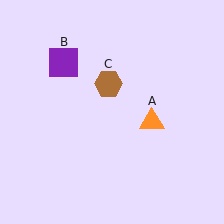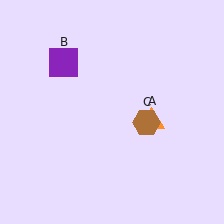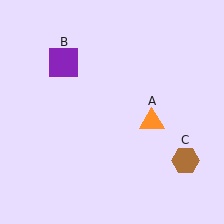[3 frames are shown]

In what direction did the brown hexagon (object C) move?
The brown hexagon (object C) moved down and to the right.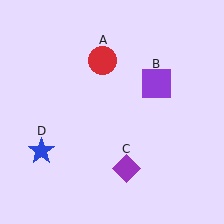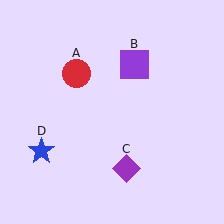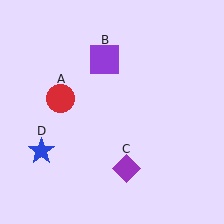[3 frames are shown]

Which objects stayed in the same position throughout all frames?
Purple diamond (object C) and blue star (object D) remained stationary.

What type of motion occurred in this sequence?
The red circle (object A), purple square (object B) rotated counterclockwise around the center of the scene.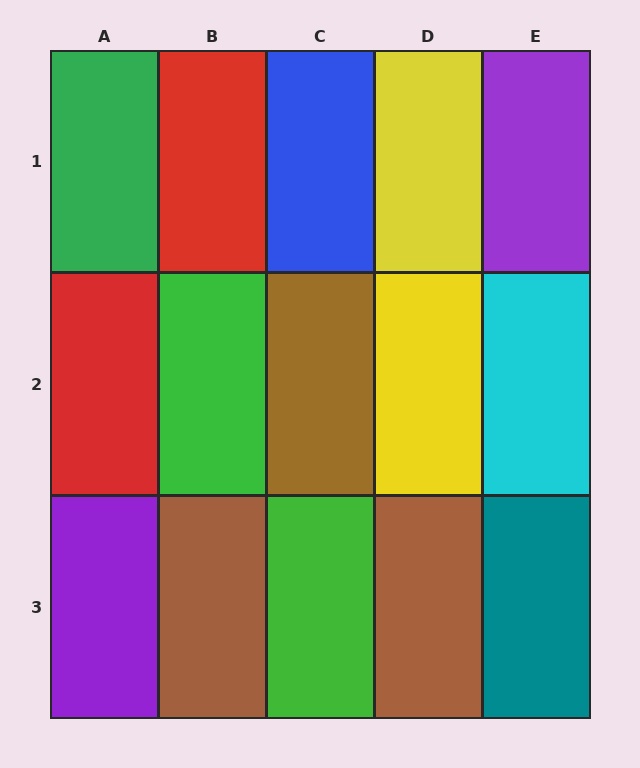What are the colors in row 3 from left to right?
Purple, brown, green, brown, teal.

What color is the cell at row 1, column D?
Yellow.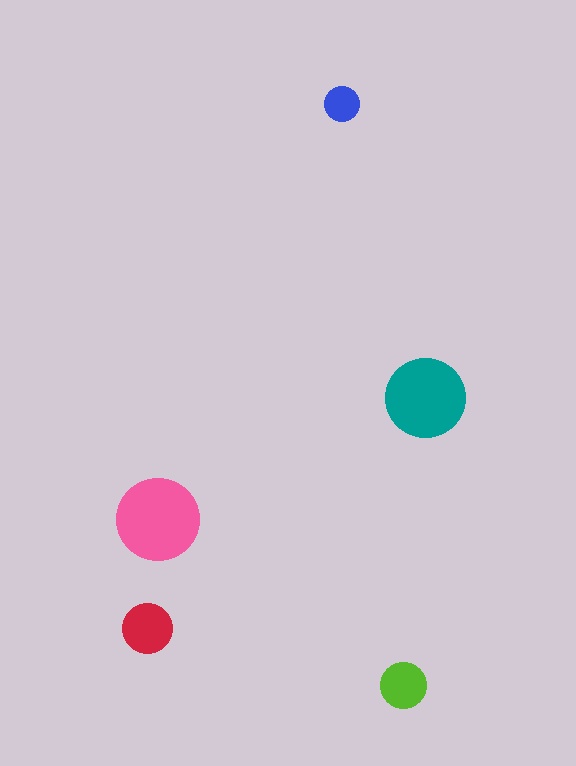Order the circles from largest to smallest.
the pink one, the teal one, the red one, the lime one, the blue one.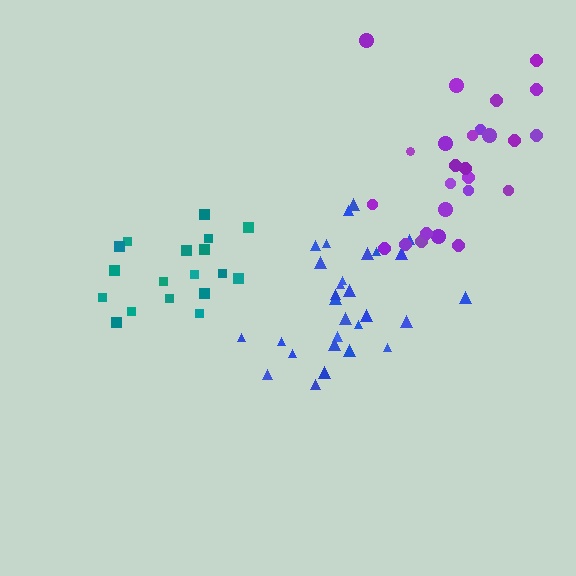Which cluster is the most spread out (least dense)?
Purple.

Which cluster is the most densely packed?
Teal.